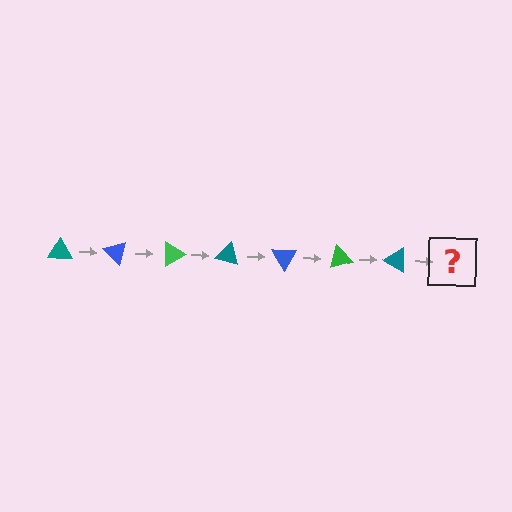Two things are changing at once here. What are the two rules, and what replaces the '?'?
The two rules are that it rotates 45 degrees each step and the color cycles through teal, blue, and green. The '?' should be a blue triangle, rotated 315 degrees from the start.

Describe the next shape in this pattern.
It should be a blue triangle, rotated 315 degrees from the start.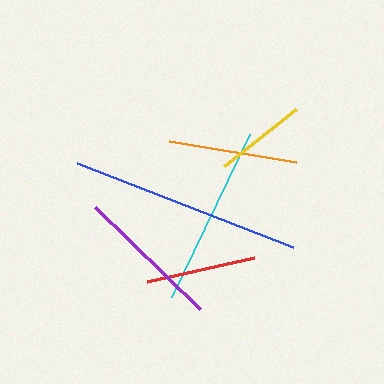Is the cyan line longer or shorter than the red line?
The cyan line is longer than the red line.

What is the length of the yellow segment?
The yellow segment is approximately 92 pixels long.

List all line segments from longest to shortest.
From longest to shortest: blue, cyan, purple, orange, red, yellow.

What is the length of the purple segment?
The purple segment is approximately 147 pixels long.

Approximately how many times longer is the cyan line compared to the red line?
The cyan line is approximately 1.6 times the length of the red line.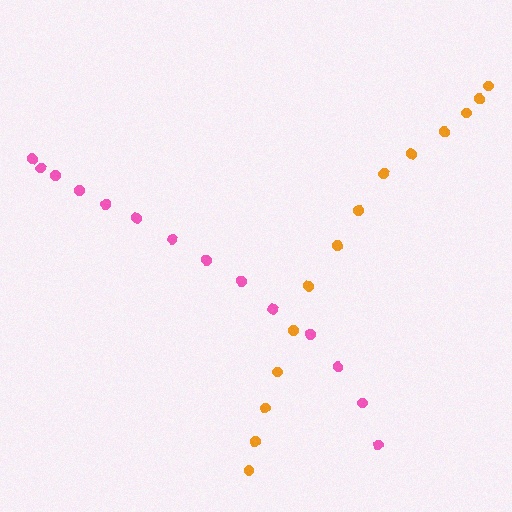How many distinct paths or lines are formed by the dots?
There are 2 distinct paths.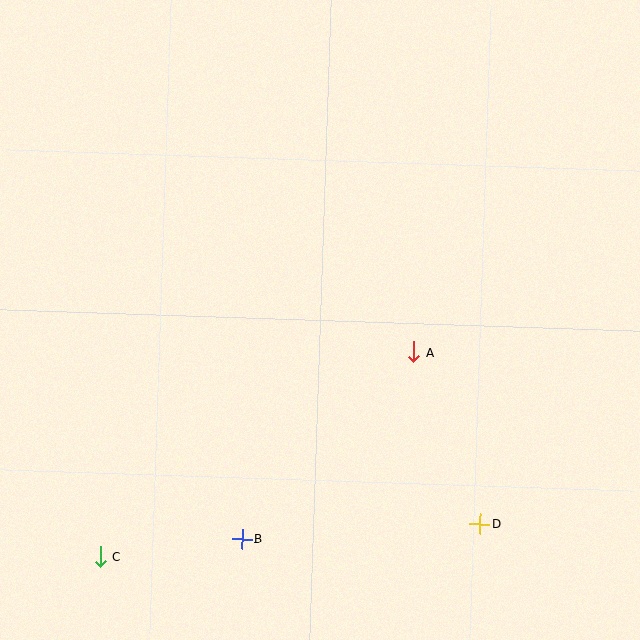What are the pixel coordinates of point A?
Point A is at (414, 352).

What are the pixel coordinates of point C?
Point C is at (100, 557).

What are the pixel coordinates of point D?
Point D is at (480, 524).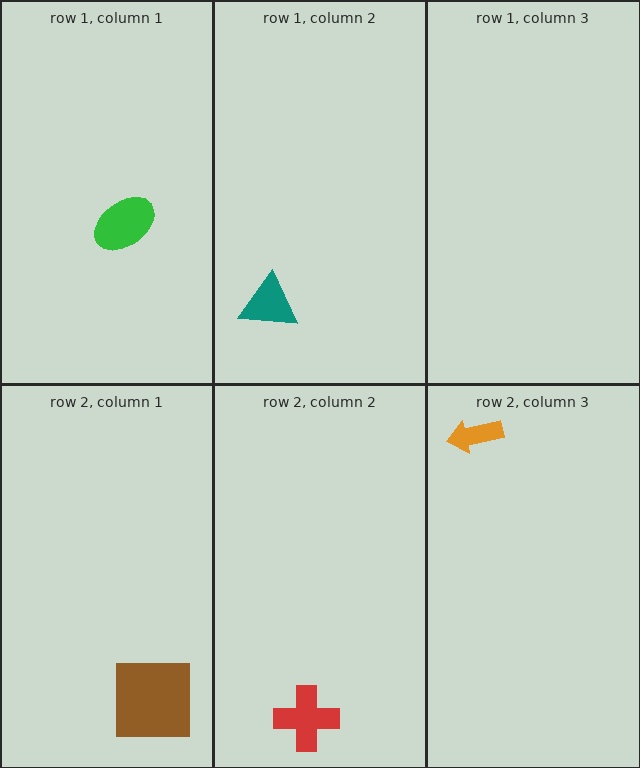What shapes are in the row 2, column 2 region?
The red cross.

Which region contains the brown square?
The row 2, column 1 region.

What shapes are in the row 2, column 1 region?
The brown square.